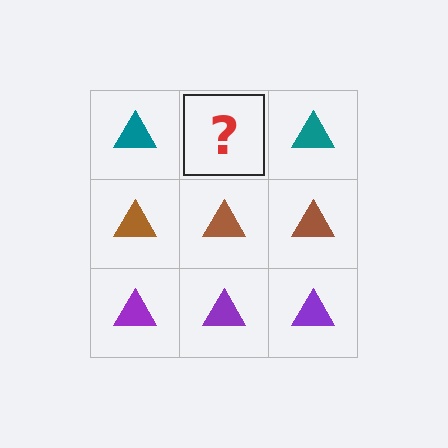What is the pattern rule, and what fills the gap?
The rule is that each row has a consistent color. The gap should be filled with a teal triangle.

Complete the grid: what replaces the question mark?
The question mark should be replaced with a teal triangle.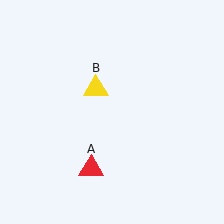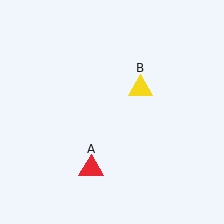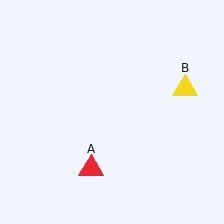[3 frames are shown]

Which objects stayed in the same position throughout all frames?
Red triangle (object A) remained stationary.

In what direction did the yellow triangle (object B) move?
The yellow triangle (object B) moved right.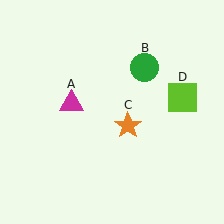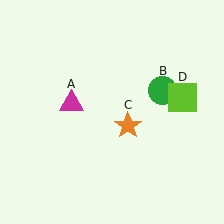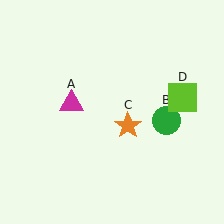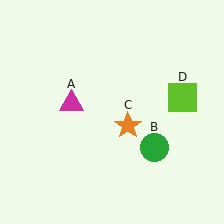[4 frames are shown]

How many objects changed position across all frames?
1 object changed position: green circle (object B).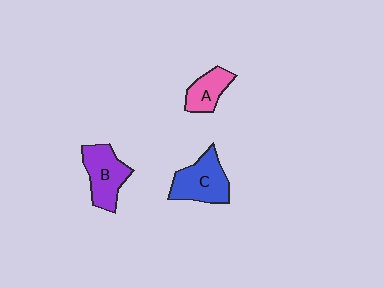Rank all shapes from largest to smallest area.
From largest to smallest: C (blue), B (purple), A (pink).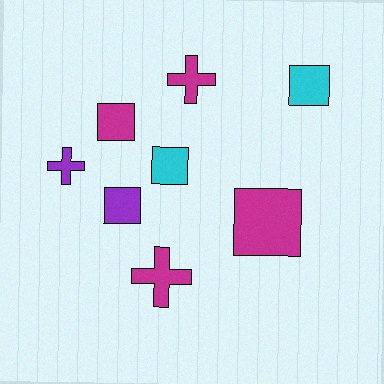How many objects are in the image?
There are 8 objects.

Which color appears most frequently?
Magenta, with 4 objects.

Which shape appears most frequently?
Square, with 5 objects.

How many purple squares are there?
There is 1 purple square.